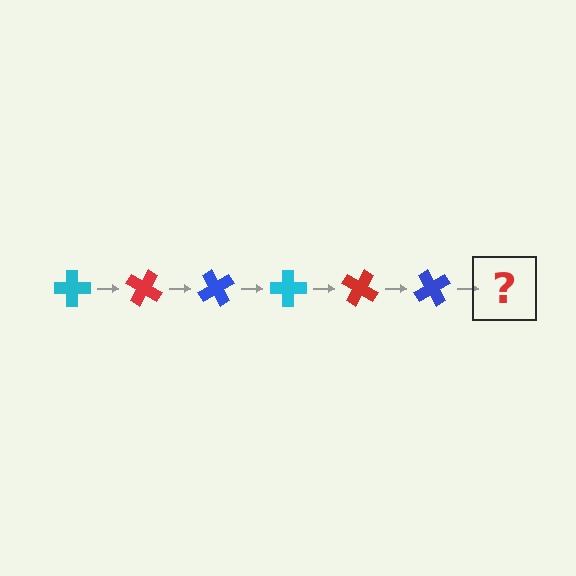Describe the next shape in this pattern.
It should be a cyan cross, rotated 180 degrees from the start.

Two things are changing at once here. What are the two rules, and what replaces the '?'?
The two rules are that it rotates 30 degrees each step and the color cycles through cyan, red, and blue. The '?' should be a cyan cross, rotated 180 degrees from the start.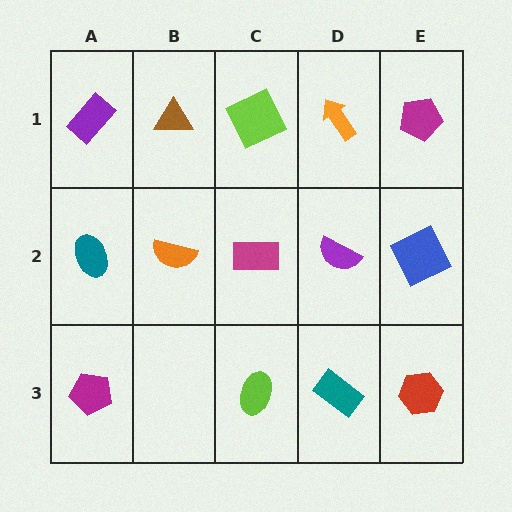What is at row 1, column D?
An orange arrow.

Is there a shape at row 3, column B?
No, that cell is empty.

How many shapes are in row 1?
5 shapes.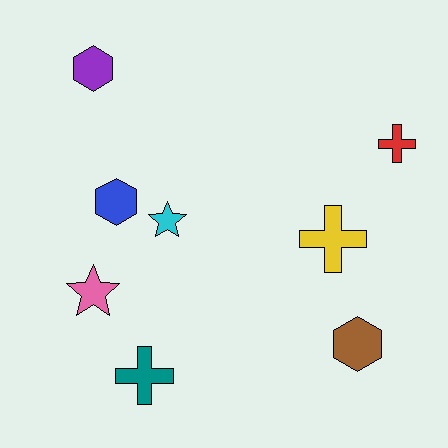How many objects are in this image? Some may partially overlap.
There are 8 objects.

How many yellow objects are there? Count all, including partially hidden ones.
There is 1 yellow object.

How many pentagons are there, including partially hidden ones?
There are no pentagons.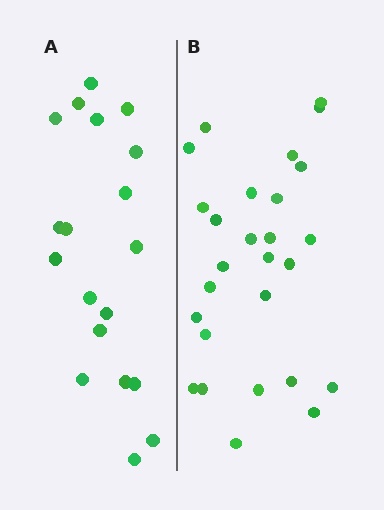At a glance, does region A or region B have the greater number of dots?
Region B (the right region) has more dots.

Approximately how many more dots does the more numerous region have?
Region B has roughly 8 or so more dots than region A.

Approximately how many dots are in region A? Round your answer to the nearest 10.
About 20 dots. (The exact count is 19, which rounds to 20.)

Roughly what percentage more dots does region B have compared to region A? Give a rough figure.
About 40% more.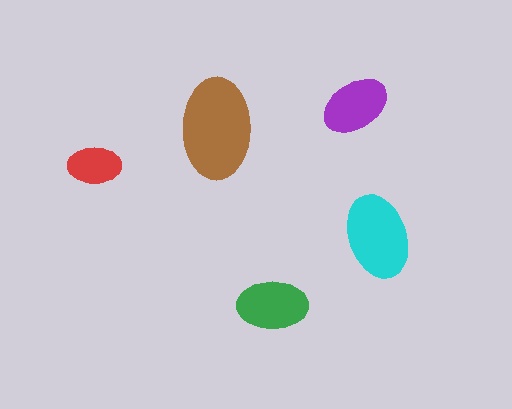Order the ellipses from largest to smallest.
the brown one, the cyan one, the green one, the purple one, the red one.